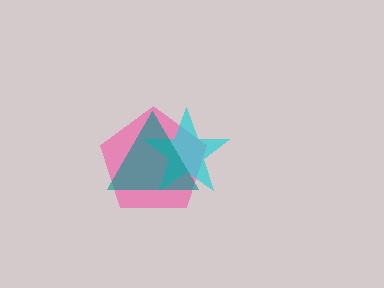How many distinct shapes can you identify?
There are 3 distinct shapes: a pink pentagon, a cyan star, a teal triangle.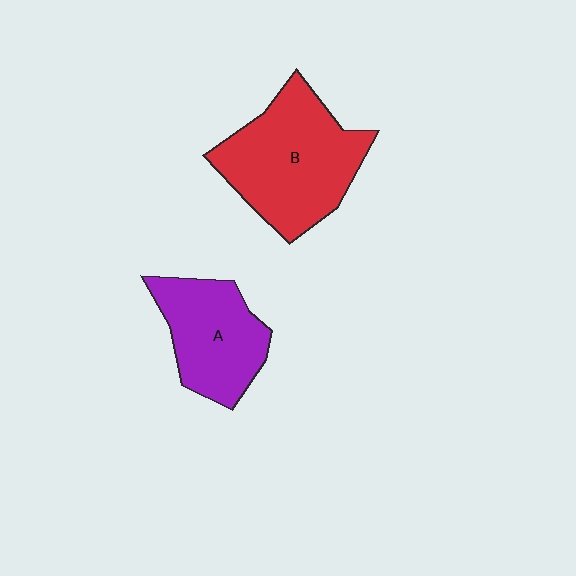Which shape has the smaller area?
Shape A (purple).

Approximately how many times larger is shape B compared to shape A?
Approximately 1.4 times.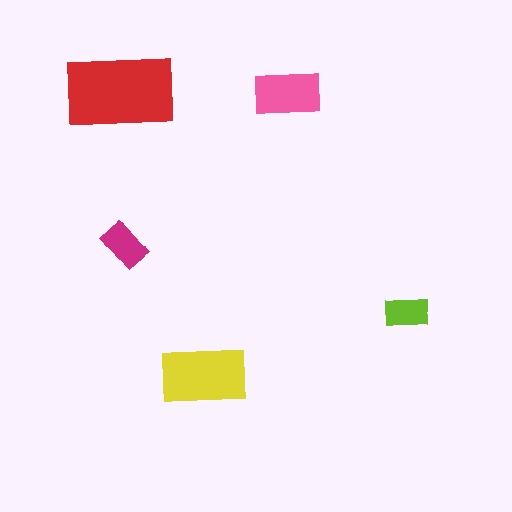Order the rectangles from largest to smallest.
the red one, the yellow one, the pink one, the magenta one, the lime one.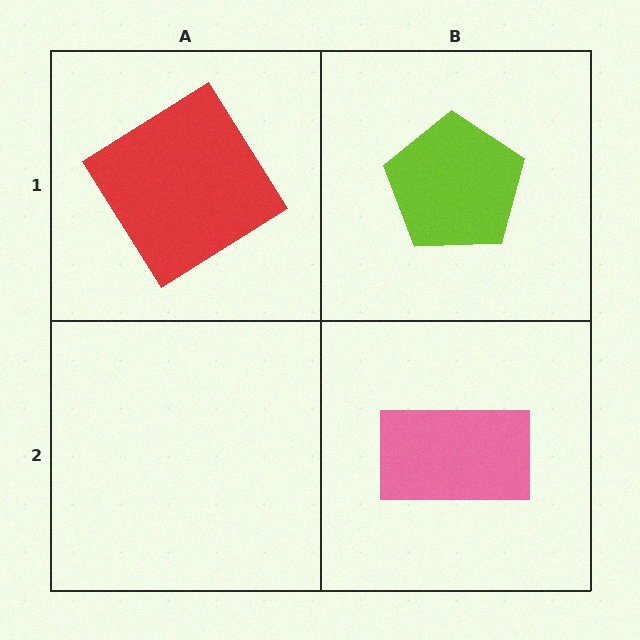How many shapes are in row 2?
1 shape.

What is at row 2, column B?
A pink rectangle.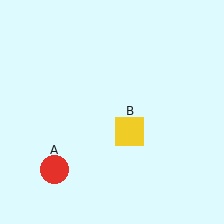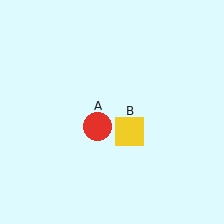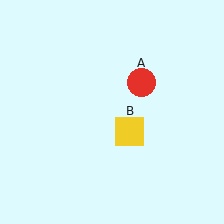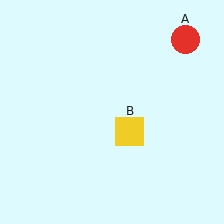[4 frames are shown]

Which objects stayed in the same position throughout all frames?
Yellow square (object B) remained stationary.